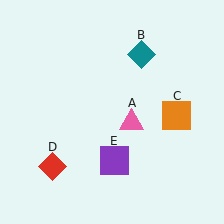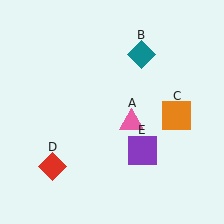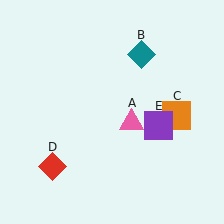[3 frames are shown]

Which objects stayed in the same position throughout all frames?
Pink triangle (object A) and teal diamond (object B) and orange square (object C) and red diamond (object D) remained stationary.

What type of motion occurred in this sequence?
The purple square (object E) rotated counterclockwise around the center of the scene.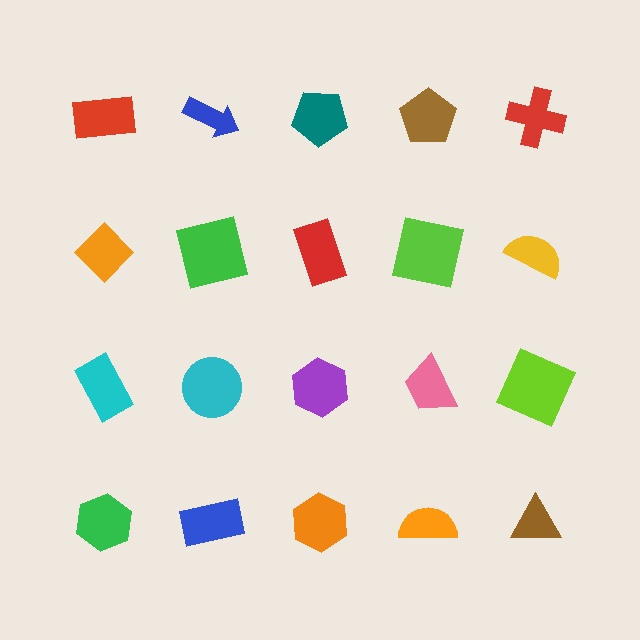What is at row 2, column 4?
A lime square.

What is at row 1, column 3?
A teal pentagon.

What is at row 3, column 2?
A cyan circle.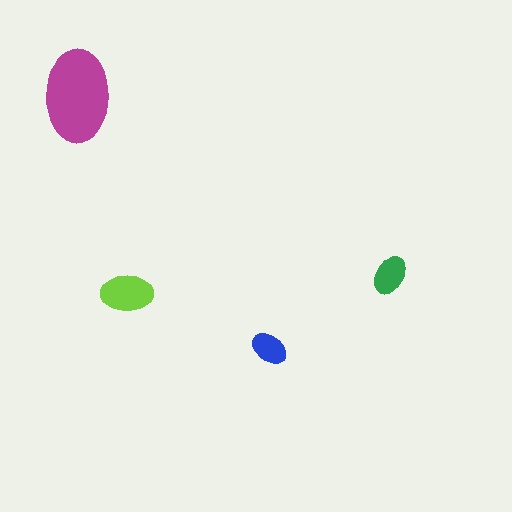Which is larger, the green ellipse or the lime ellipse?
The lime one.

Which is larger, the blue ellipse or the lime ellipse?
The lime one.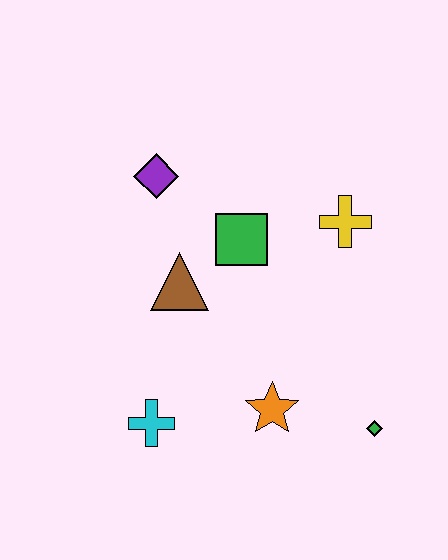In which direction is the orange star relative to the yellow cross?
The orange star is below the yellow cross.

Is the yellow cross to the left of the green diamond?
Yes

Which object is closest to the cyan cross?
The orange star is closest to the cyan cross.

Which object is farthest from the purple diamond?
The green diamond is farthest from the purple diamond.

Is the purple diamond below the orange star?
No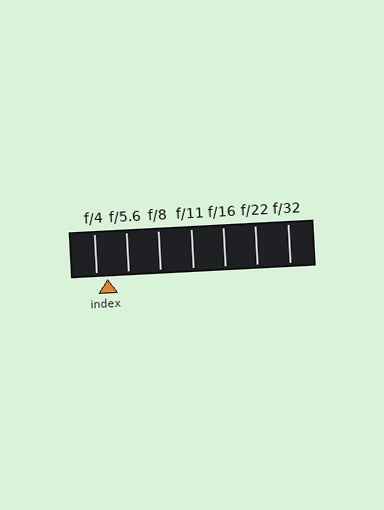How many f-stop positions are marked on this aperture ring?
There are 7 f-stop positions marked.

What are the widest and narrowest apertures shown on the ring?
The widest aperture shown is f/4 and the narrowest is f/32.